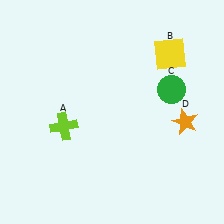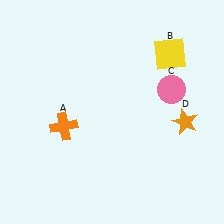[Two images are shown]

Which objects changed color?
A changed from lime to orange. C changed from green to pink.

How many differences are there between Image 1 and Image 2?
There are 2 differences between the two images.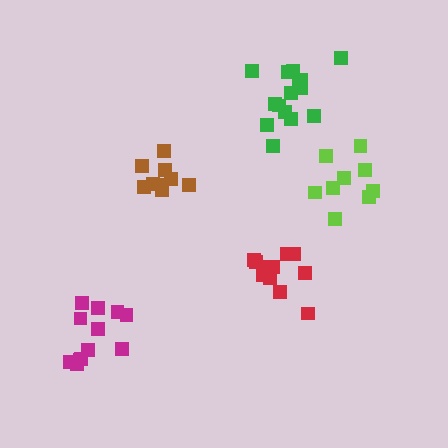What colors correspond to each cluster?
The clusters are colored: lime, brown, red, green, magenta.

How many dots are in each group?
Group 1: 9 dots, Group 2: 9 dots, Group 3: 12 dots, Group 4: 15 dots, Group 5: 12 dots (57 total).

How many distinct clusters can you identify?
There are 5 distinct clusters.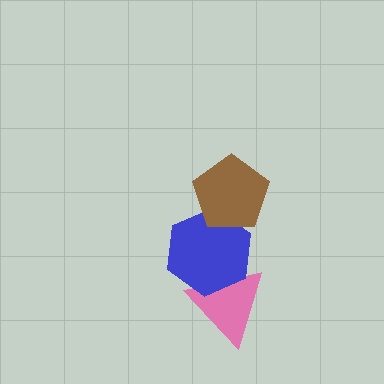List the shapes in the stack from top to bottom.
From top to bottom: the brown pentagon, the blue hexagon, the pink triangle.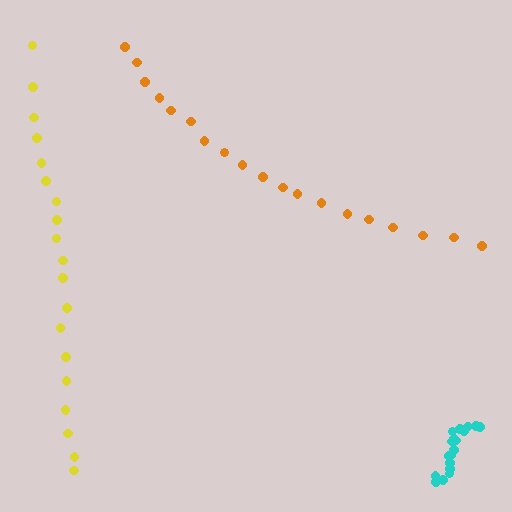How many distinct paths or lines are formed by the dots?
There are 3 distinct paths.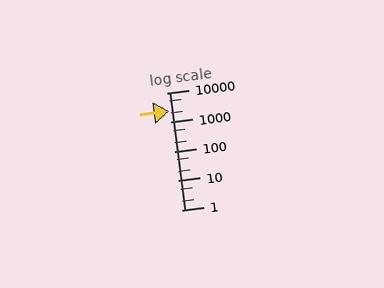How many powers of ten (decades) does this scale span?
The scale spans 4 decades, from 1 to 10000.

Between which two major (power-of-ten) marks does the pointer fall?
The pointer is between 1000 and 10000.